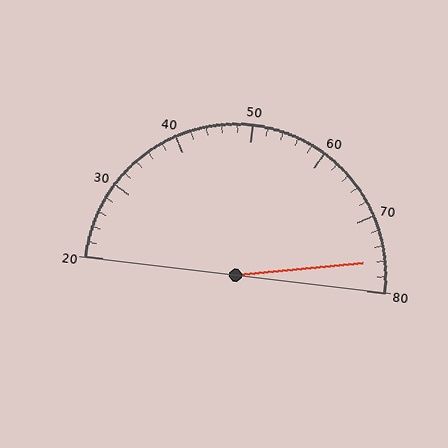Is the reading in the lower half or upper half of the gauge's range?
The reading is in the upper half of the range (20 to 80).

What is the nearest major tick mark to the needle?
The nearest major tick mark is 80.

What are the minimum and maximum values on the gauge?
The gauge ranges from 20 to 80.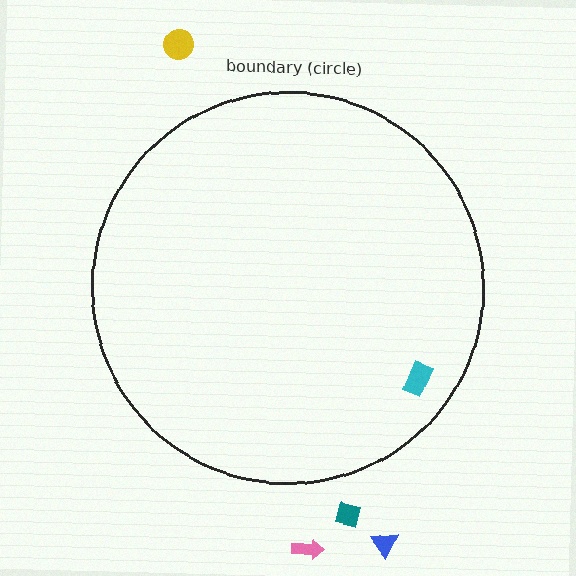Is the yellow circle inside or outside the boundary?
Outside.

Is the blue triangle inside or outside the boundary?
Outside.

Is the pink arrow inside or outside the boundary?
Outside.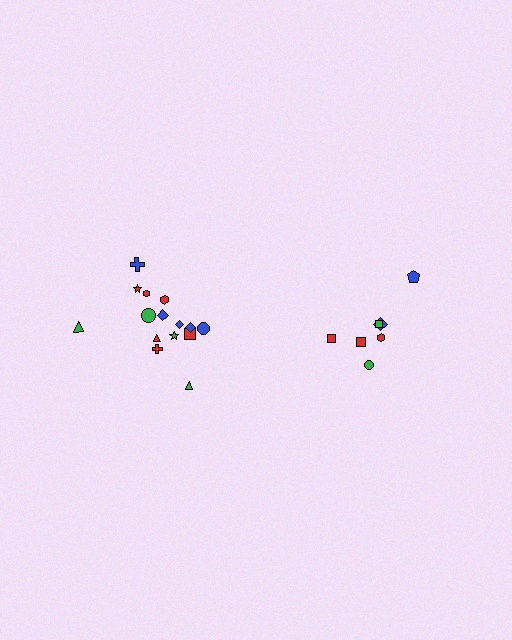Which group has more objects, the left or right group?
The left group.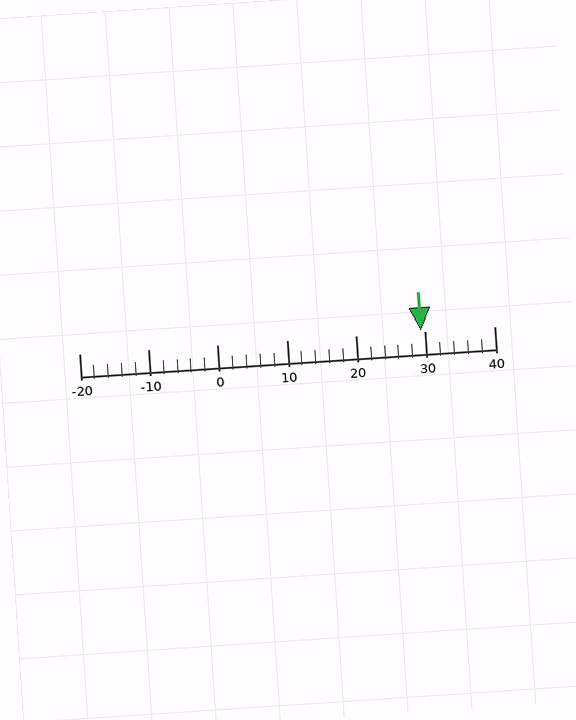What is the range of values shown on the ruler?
The ruler shows values from -20 to 40.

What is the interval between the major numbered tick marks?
The major tick marks are spaced 10 units apart.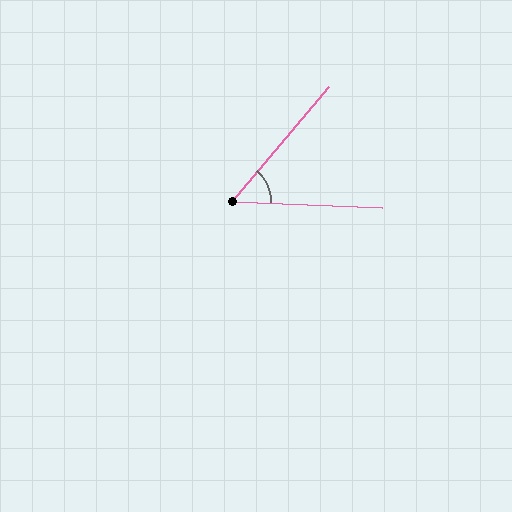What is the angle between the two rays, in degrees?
Approximately 52 degrees.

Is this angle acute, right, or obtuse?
It is acute.